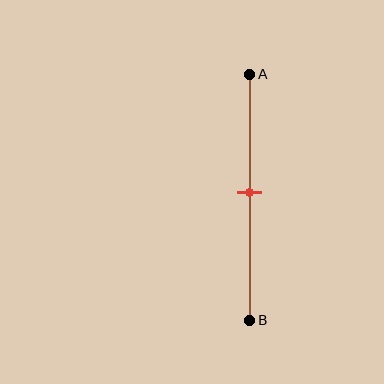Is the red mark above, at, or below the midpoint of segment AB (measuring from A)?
The red mark is approximately at the midpoint of segment AB.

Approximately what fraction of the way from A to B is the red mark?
The red mark is approximately 50% of the way from A to B.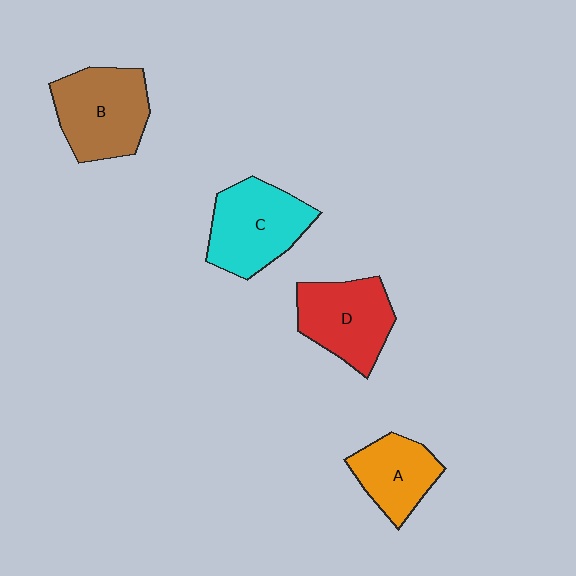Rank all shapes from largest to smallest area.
From largest to smallest: B (brown), C (cyan), D (red), A (orange).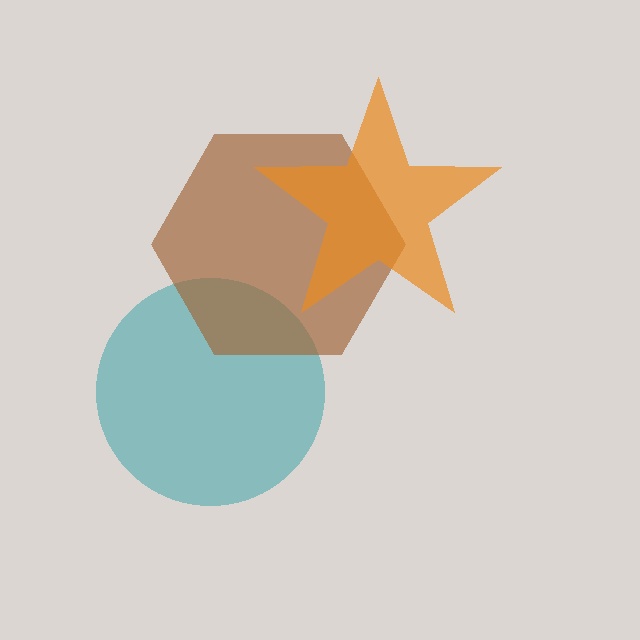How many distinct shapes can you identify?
There are 3 distinct shapes: a teal circle, a brown hexagon, an orange star.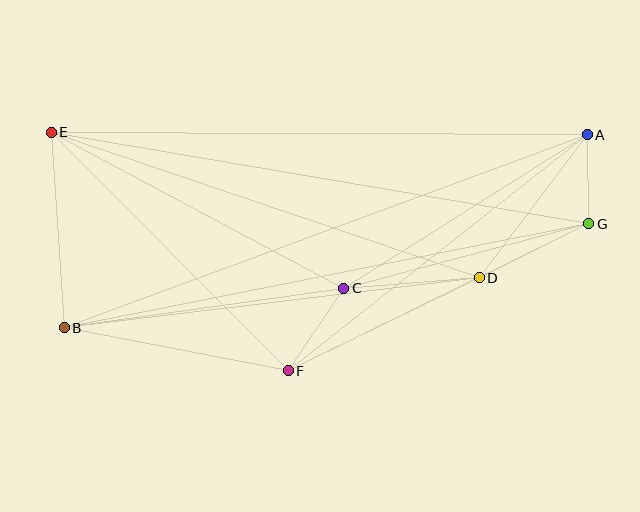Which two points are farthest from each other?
Points A and B are farthest from each other.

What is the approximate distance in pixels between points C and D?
The distance between C and D is approximately 136 pixels.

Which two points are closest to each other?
Points A and G are closest to each other.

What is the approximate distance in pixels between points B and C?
The distance between B and C is approximately 282 pixels.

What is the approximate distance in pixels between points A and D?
The distance between A and D is approximately 179 pixels.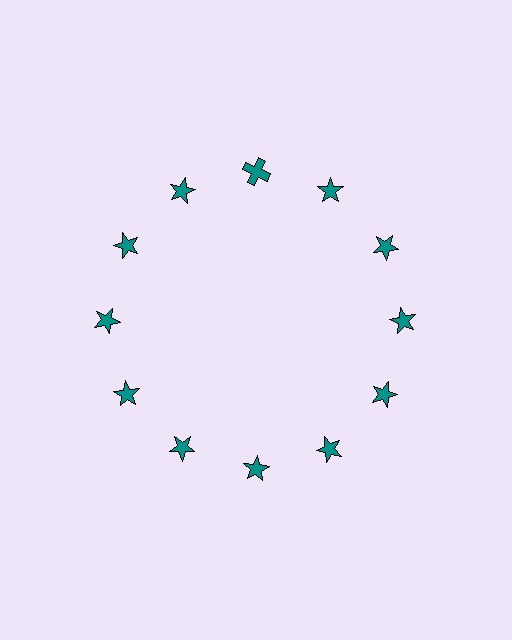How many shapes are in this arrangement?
There are 12 shapes arranged in a ring pattern.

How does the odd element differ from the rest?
It has a different shape: cross instead of star.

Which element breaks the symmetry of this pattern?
The teal cross at roughly the 12 o'clock position breaks the symmetry. All other shapes are teal stars.